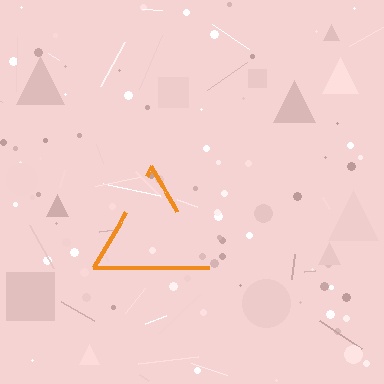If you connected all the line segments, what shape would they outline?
They would outline a triangle.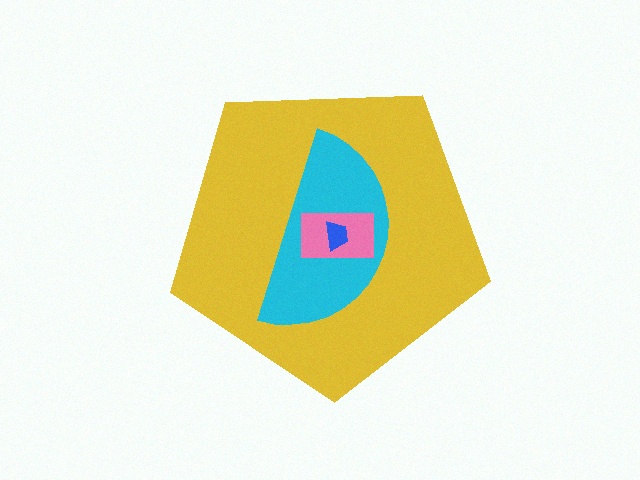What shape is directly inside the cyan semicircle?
The pink rectangle.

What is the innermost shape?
The blue trapezoid.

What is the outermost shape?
The yellow pentagon.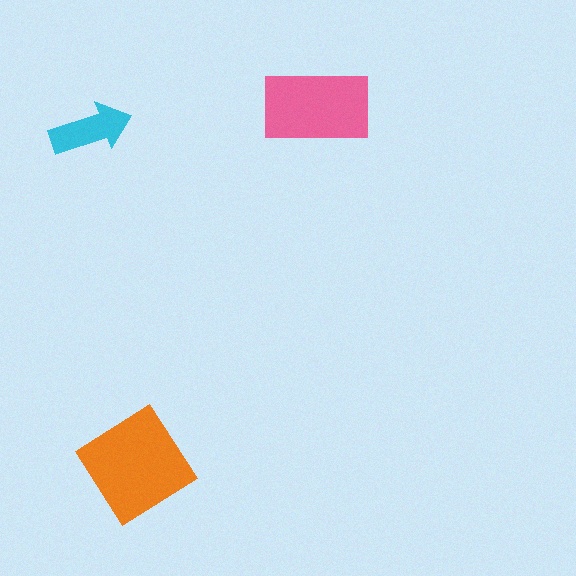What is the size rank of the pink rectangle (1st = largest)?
2nd.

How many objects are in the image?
There are 3 objects in the image.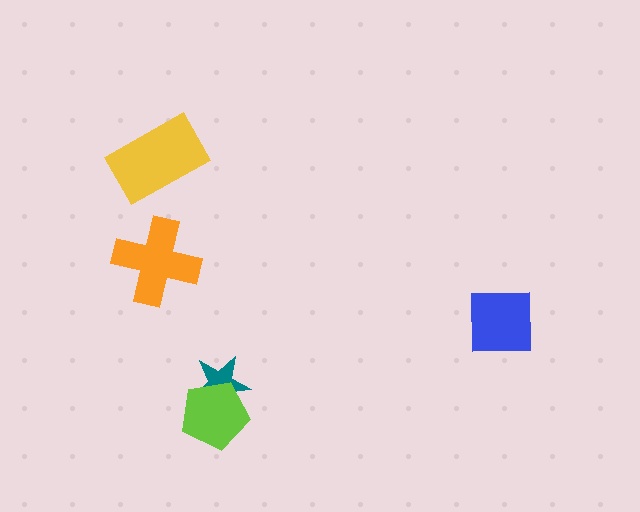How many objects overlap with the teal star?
1 object overlaps with the teal star.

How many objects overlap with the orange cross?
0 objects overlap with the orange cross.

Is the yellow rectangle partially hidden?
No, no other shape covers it.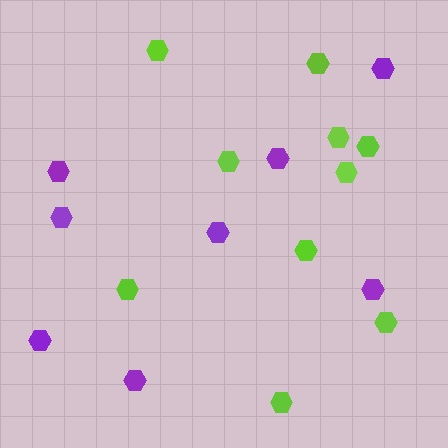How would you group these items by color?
There are 2 groups: one group of lime hexagons (10) and one group of purple hexagons (8).